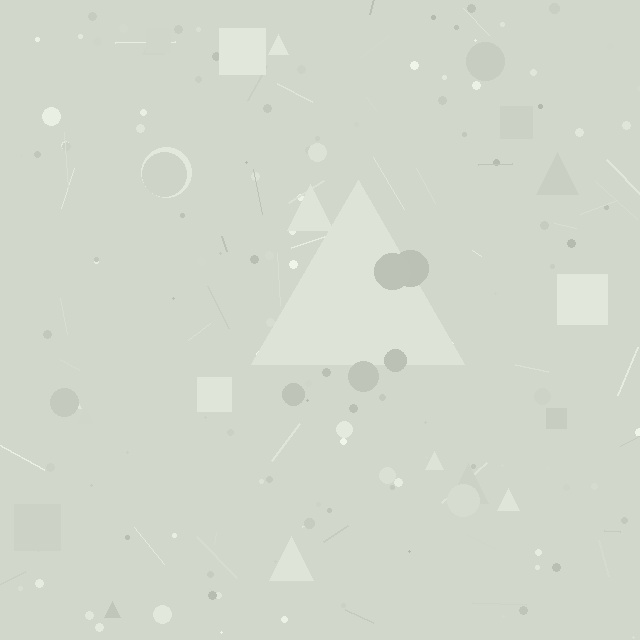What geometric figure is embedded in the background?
A triangle is embedded in the background.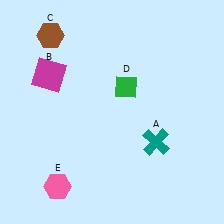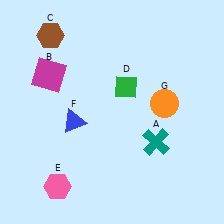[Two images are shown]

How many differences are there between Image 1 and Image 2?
There are 2 differences between the two images.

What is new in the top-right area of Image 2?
An orange circle (G) was added in the top-right area of Image 2.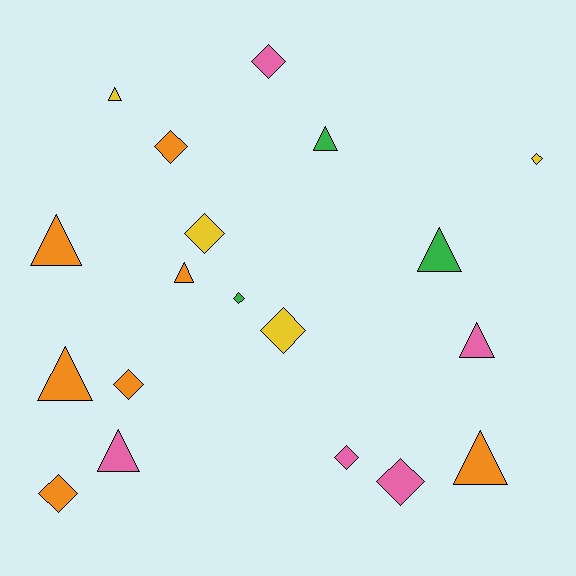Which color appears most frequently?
Orange, with 7 objects.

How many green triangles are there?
There are 2 green triangles.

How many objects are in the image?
There are 19 objects.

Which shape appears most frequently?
Diamond, with 10 objects.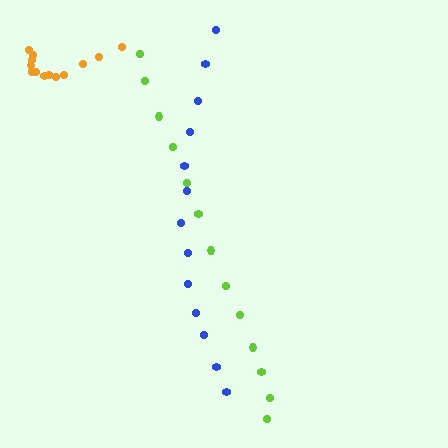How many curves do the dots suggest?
There are 3 distinct paths.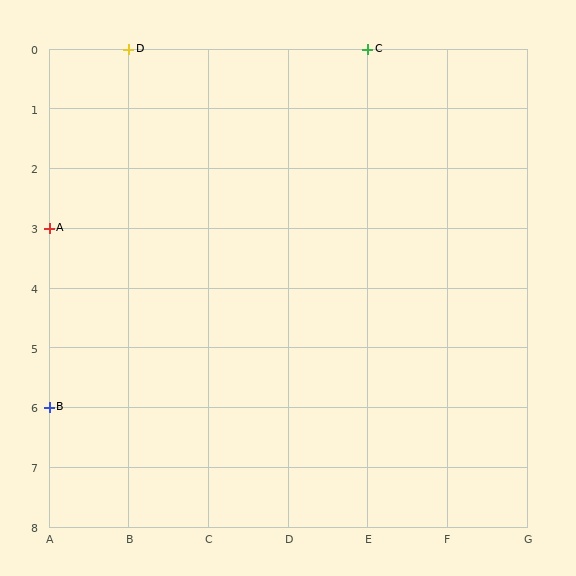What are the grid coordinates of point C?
Point C is at grid coordinates (E, 0).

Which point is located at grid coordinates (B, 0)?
Point D is at (B, 0).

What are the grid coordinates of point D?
Point D is at grid coordinates (B, 0).